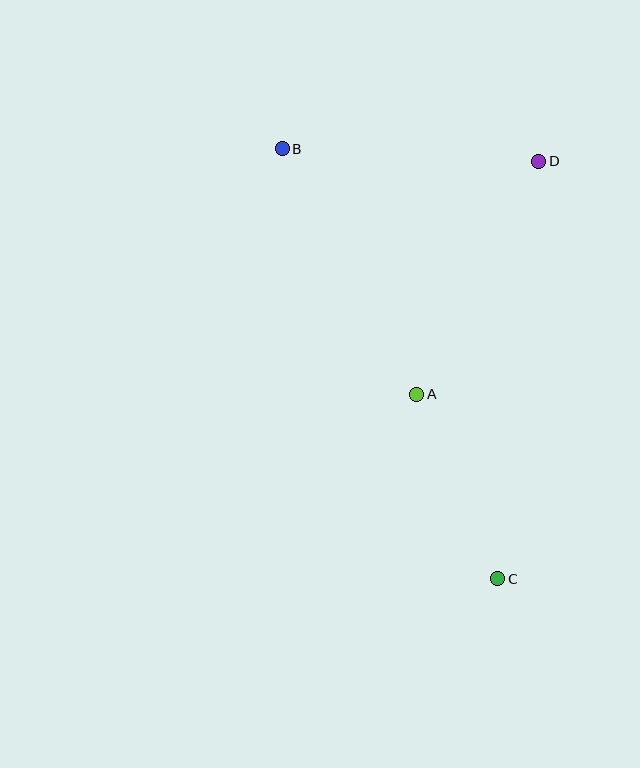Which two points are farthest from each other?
Points B and C are farthest from each other.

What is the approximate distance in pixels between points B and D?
The distance between B and D is approximately 257 pixels.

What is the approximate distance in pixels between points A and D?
The distance between A and D is approximately 263 pixels.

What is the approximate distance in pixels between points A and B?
The distance between A and B is approximately 280 pixels.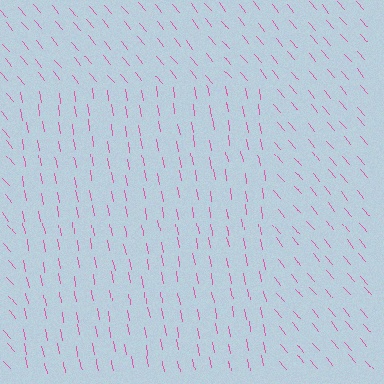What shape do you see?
I see a rectangle.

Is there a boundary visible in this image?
Yes, there is a texture boundary formed by a change in line orientation.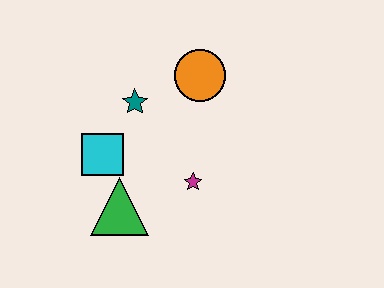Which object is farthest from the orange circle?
The green triangle is farthest from the orange circle.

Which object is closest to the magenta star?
The green triangle is closest to the magenta star.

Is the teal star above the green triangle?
Yes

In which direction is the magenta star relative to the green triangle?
The magenta star is to the right of the green triangle.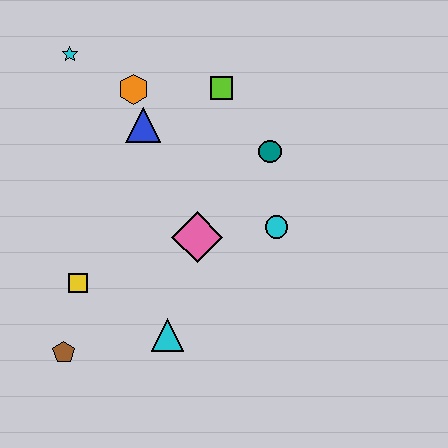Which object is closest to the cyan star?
The orange hexagon is closest to the cyan star.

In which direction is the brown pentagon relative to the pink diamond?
The brown pentagon is to the left of the pink diamond.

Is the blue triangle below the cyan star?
Yes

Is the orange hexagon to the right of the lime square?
No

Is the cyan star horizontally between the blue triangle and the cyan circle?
No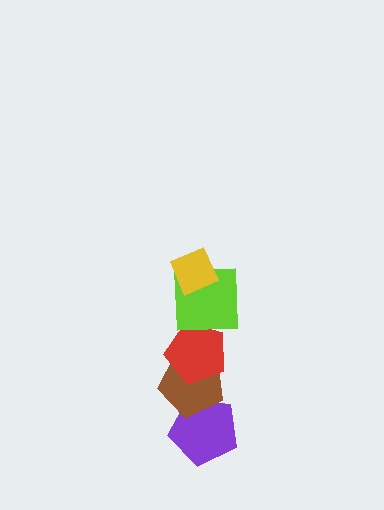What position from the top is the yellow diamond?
The yellow diamond is 1st from the top.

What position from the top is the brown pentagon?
The brown pentagon is 4th from the top.